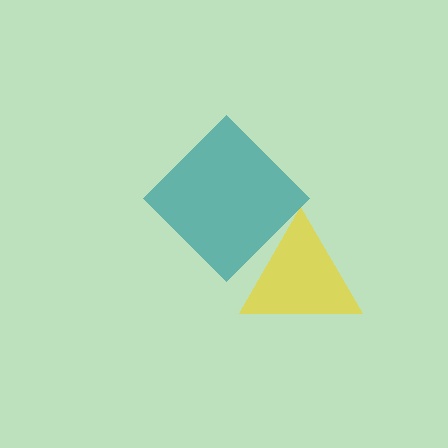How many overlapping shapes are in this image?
There are 2 overlapping shapes in the image.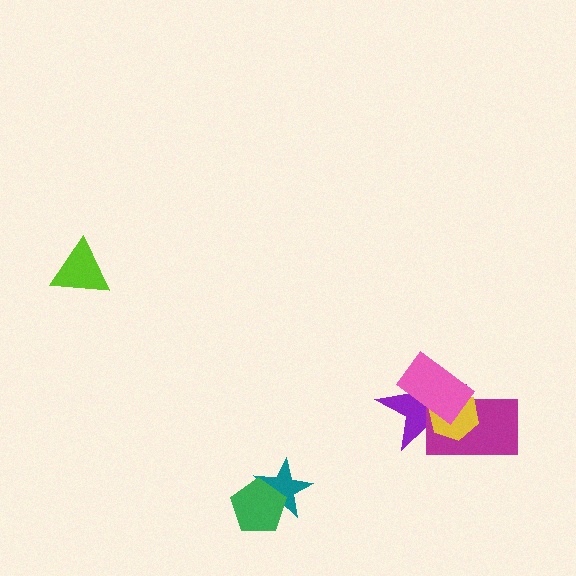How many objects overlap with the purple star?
3 objects overlap with the purple star.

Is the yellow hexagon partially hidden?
Yes, it is partially covered by another shape.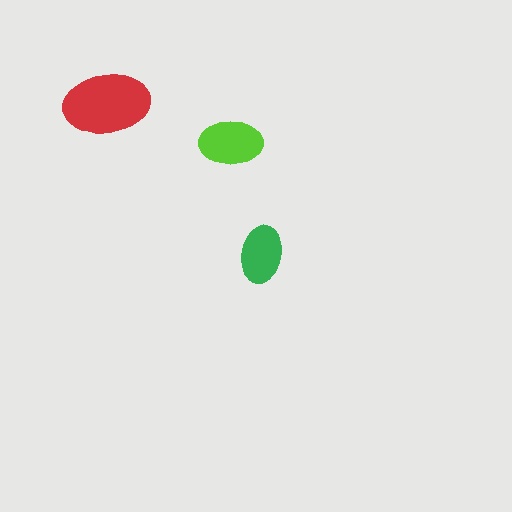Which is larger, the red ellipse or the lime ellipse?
The red one.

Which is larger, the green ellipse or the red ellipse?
The red one.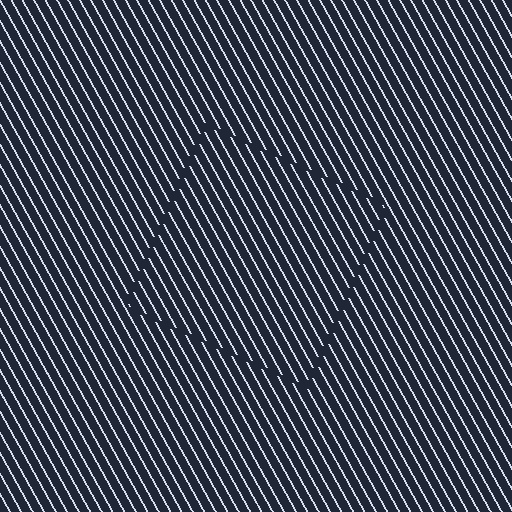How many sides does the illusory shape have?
4 sides — the line-ends trace a square.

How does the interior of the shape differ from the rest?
The interior of the shape contains the same grating, shifted by half a period — the contour is defined by the phase discontinuity where line-ends from the inner and outer gratings abut.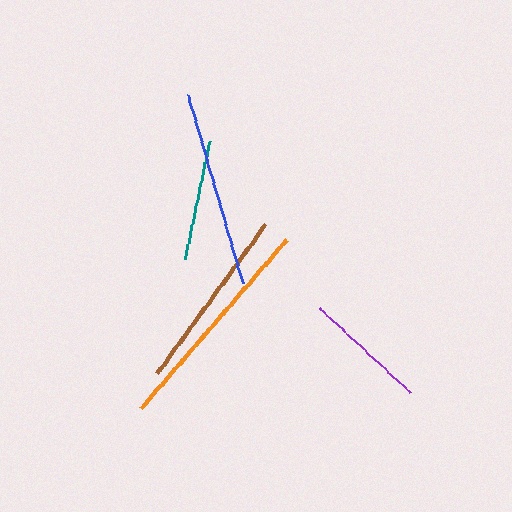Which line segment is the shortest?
The teal line is the shortest at approximately 120 pixels.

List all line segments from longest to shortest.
From longest to shortest: orange, blue, brown, purple, teal.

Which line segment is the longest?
The orange line is the longest at approximately 222 pixels.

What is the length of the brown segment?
The brown segment is approximately 184 pixels long.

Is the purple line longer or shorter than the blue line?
The blue line is longer than the purple line.